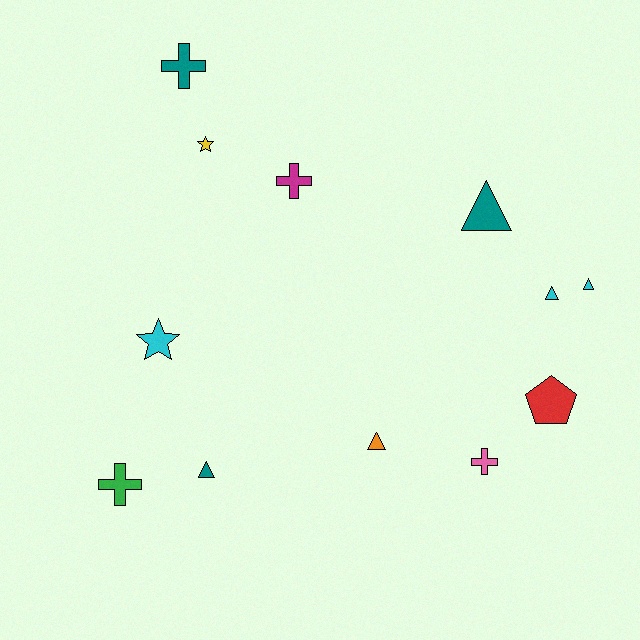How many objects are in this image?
There are 12 objects.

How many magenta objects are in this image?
There is 1 magenta object.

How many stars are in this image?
There are 2 stars.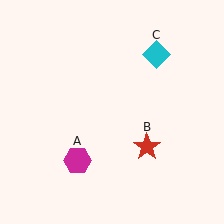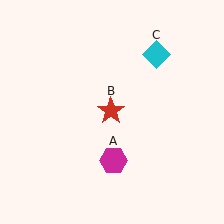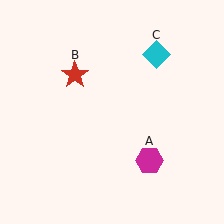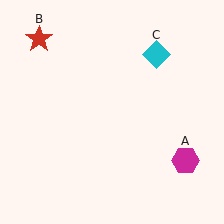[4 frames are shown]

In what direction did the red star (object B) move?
The red star (object B) moved up and to the left.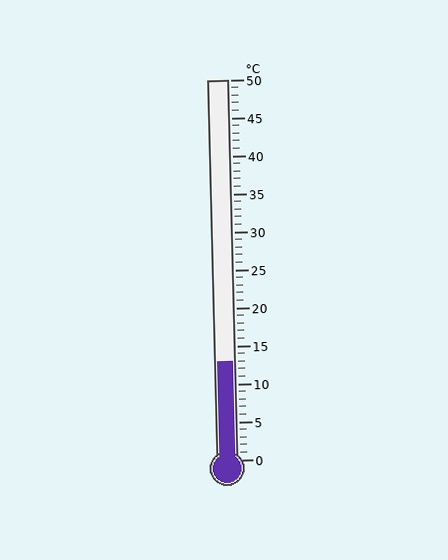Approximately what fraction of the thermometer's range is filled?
The thermometer is filled to approximately 25% of its range.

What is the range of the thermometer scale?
The thermometer scale ranges from 0°C to 50°C.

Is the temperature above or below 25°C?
The temperature is below 25°C.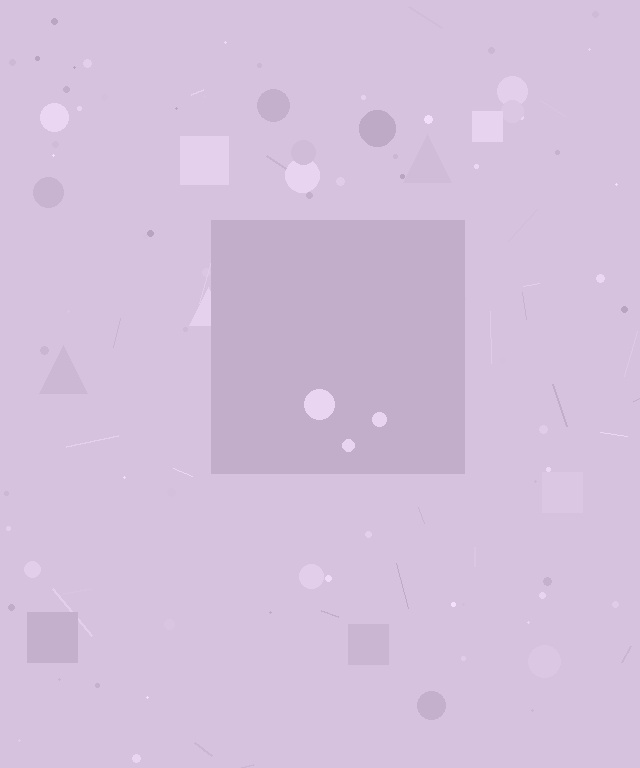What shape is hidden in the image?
A square is hidden in the image.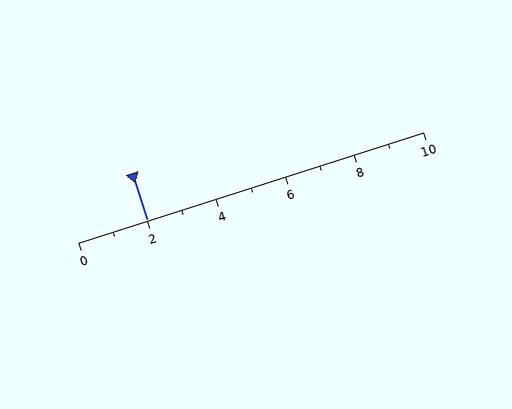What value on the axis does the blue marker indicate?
The marker indicates approximately 2.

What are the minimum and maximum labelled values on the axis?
The axis runs from 0 to 10.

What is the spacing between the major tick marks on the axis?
The major ticks are spaced 2 apart.